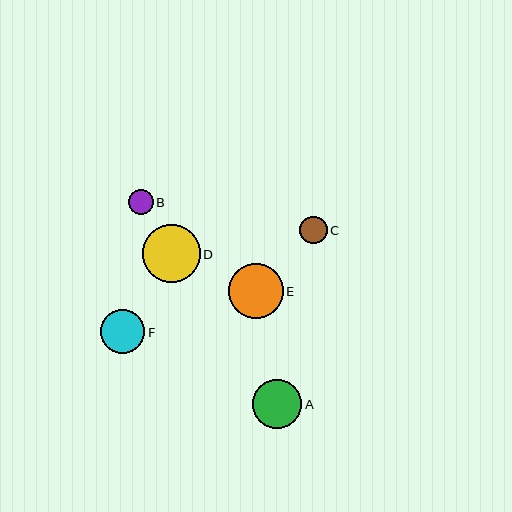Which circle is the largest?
Circle D is the largest with a size of approximately 58 pixels.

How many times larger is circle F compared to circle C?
Circle F is approximately 1.6 times the size of circle C.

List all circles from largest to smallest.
From largest to smallest: D, E, A, F, C, B.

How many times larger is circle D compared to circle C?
Circle D is approximately 2.1 times the size of circle C.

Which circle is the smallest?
Circle B is the smallest with a size of approximately 25 pixels.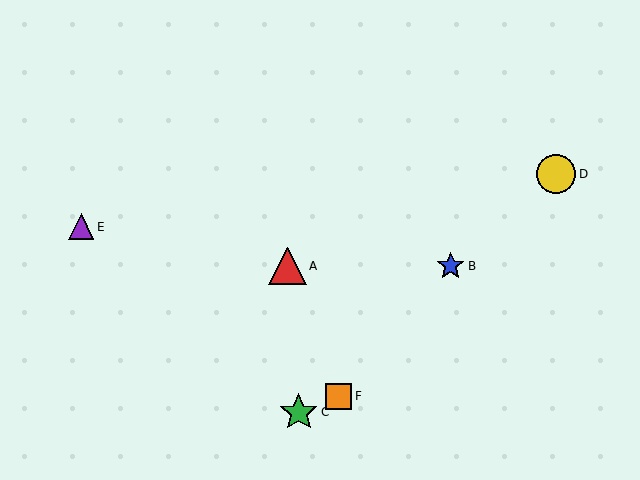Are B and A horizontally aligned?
Yes, both are at y≈266.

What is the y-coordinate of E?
Object E is at y≈227.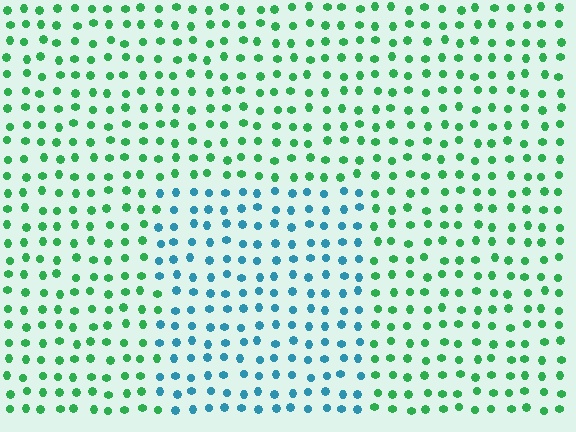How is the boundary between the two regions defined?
The boundary is defined purely by a slight shift in hue (about 57 degrees). Spacing, size, and orientation are identical on both sides.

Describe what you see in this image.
The image is filled with small green elements in a uniform arrangement. A rectangle-shaped region is visible where the elements are tinted to a slightly different hue, forming a subtle color boundary.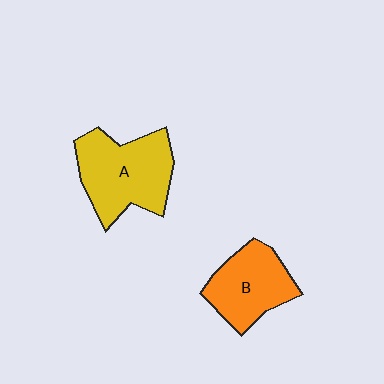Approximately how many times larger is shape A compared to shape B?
Approximately 1.3 times.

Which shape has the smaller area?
Shape B (orange).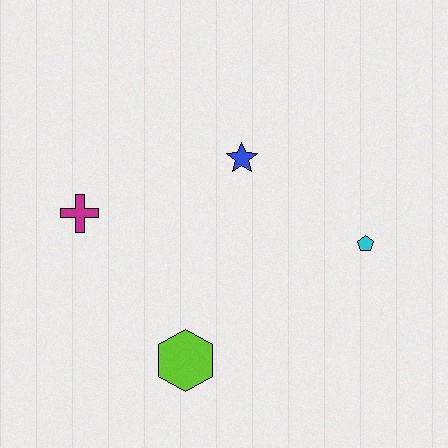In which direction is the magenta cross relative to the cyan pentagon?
The magenta cross is to the left of the cyan pentagon.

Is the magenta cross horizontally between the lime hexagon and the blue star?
No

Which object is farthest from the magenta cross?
The cyan pentagon is farthest from the magenta cross.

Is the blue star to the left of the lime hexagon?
No